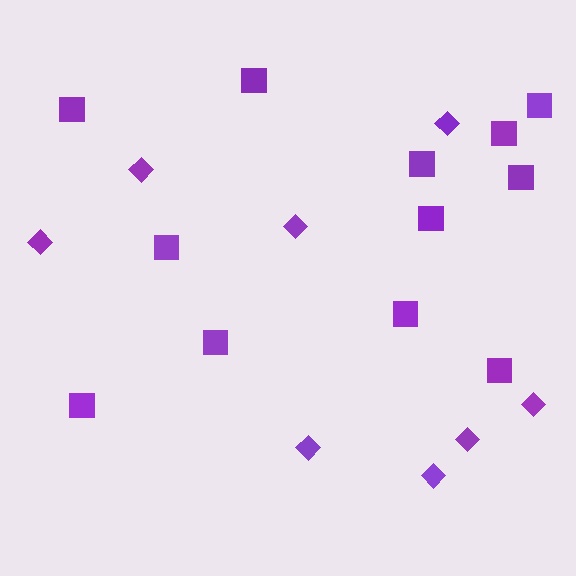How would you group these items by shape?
There are 2 groups: one group of diamonds (8) and one group of squares (12).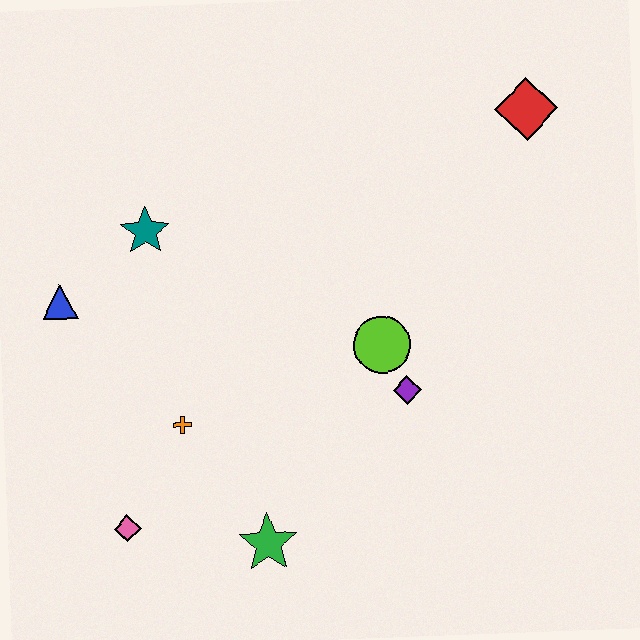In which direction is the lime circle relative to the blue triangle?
The lime circle is to the right of the blue triangle.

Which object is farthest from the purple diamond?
The blue triangle is farthest from the purple diamond.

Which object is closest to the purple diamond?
The lime circle is closest to the purple diamond.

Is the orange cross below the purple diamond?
Yes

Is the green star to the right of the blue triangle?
Yes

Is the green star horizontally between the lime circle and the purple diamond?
No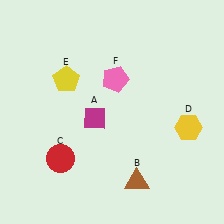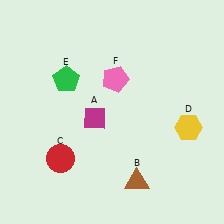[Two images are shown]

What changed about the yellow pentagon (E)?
In Image 1, E is yellow. In Image 2, it changed to green.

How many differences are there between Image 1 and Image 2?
There is 1 difference between the two images.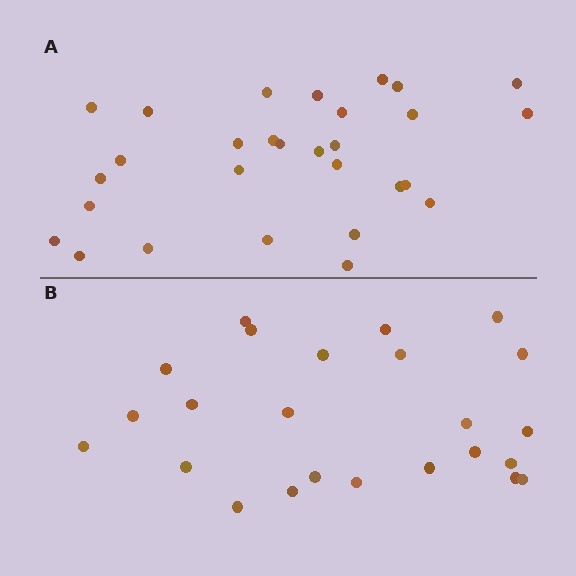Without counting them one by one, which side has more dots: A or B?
Region A (the top region) has more dots.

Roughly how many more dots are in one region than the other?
Region A has about 5 more dots than region B.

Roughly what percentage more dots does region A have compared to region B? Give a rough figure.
About 20% more.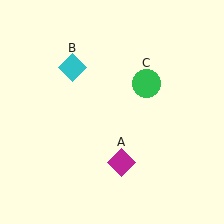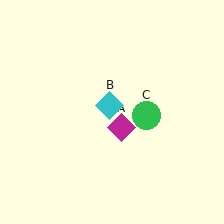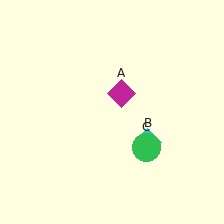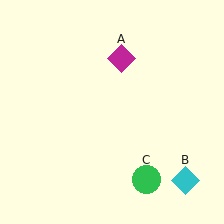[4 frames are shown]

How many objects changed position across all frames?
3 objects changed position: magenta diamond (object A), cyan diamond (object B), green circle (object C).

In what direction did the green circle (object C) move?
The green circle (object C) moved down.